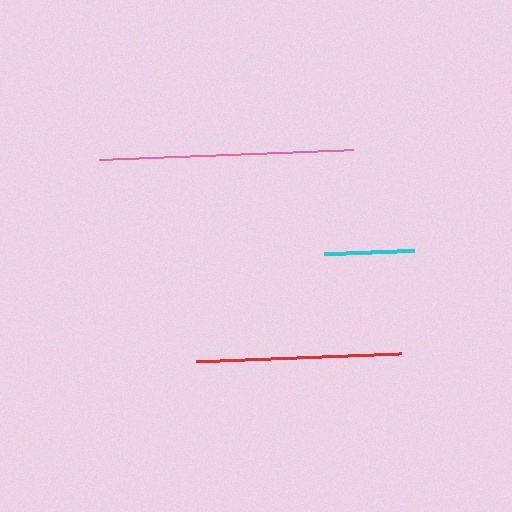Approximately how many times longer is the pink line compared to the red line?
The pink line is approximately 1.2 times the length of the red line.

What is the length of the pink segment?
The pink segment is approximately 254 pixels long.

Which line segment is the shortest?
The cyan line is the shortest at approximately 90 pixels.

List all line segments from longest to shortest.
From longest to shortest: pink, red, cyan.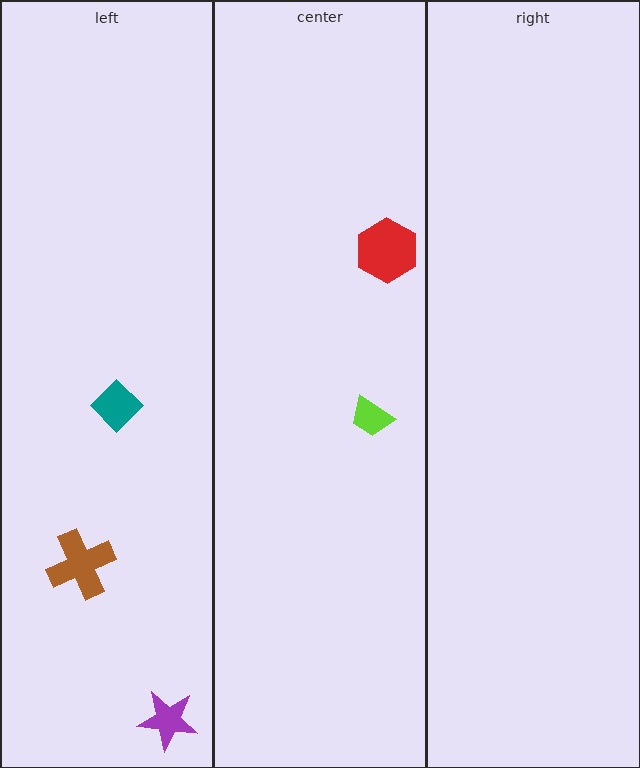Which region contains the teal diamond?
The left region.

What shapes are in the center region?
The lime trapezoid, the red hexagon.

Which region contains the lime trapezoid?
The center region.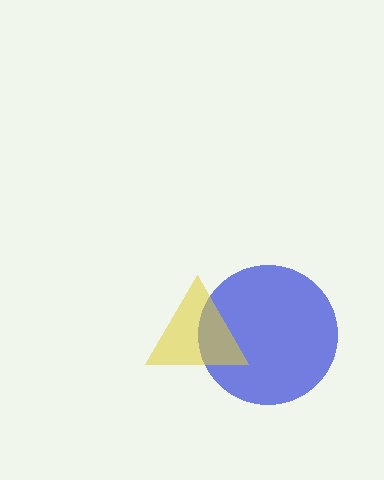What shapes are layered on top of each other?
The layered shapes are: a blue circle, a yellow triangle.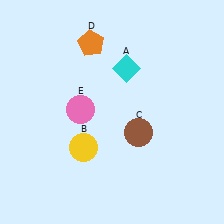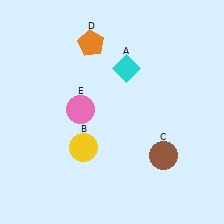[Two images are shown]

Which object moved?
The brown circle (C) moved right.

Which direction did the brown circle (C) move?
The brown circle (C) moved right.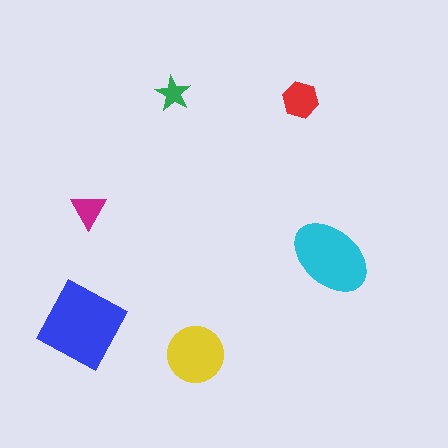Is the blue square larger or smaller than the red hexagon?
Larger.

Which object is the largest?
The blue square.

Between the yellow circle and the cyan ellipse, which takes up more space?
The cyan ellipse.